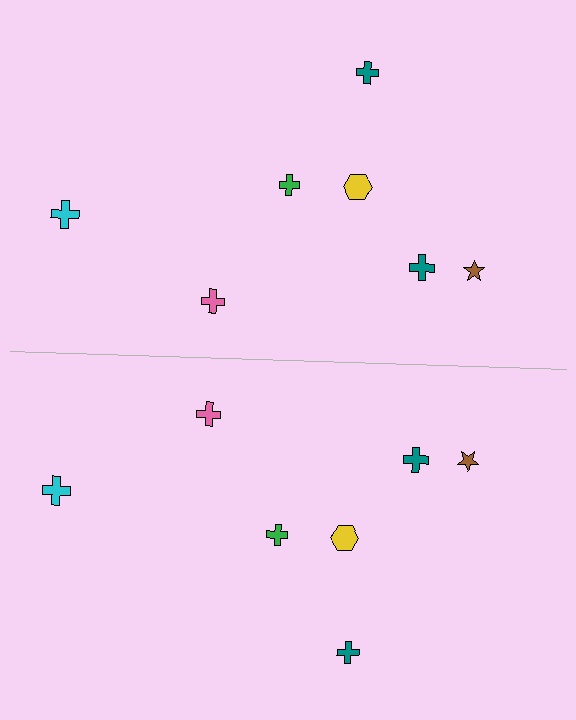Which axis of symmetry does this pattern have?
The pattern has a horizontal axis of symmetry running through the center of the image.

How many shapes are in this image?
There are 14 shapes in this image.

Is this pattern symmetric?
Yes, this pattern has bilateral (reflection) symmetry.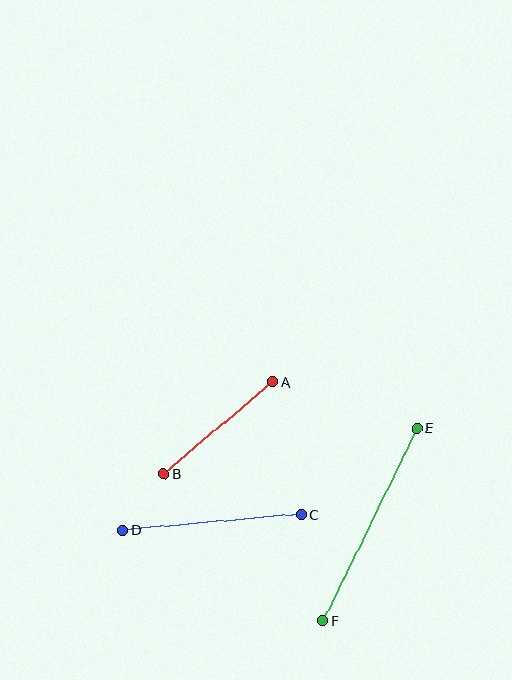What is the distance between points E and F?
The distance is approximately 215 pixels.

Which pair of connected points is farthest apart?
Points E and F are farthest apart.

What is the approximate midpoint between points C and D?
The midpoint is at approximately (212, 522) pixels.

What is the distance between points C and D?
The distance is approximately 180 pixels.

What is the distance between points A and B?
The distance is approximately 143 pixels.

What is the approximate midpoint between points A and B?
The midpoint is at approximately (218, 428) pixels.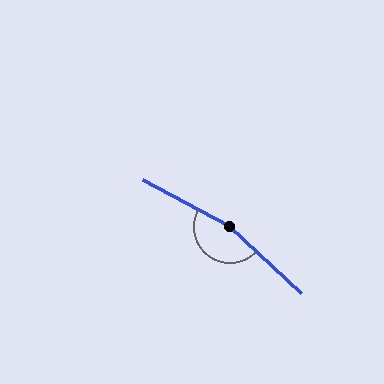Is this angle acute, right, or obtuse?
It is obtuse.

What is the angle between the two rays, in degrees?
Approximately 165 degrees.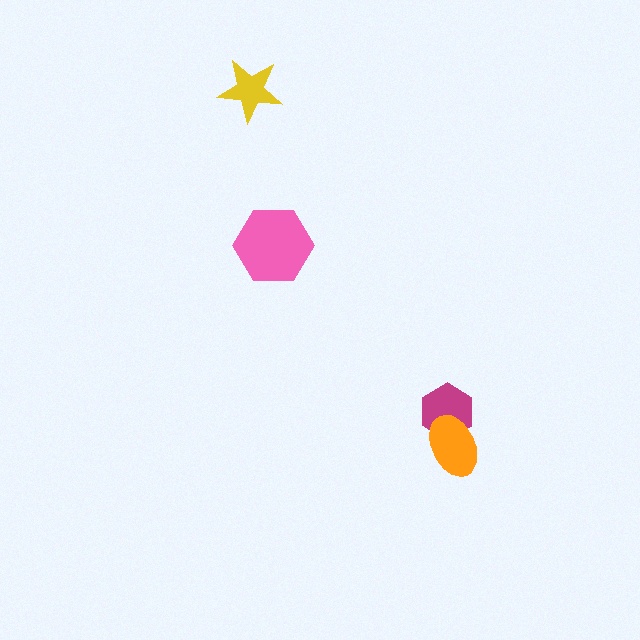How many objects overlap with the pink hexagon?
0 objects overlap with the pink hexagon.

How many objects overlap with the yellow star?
0 objects overlap with the yellow star.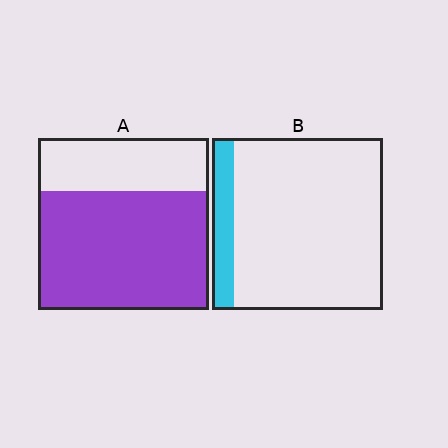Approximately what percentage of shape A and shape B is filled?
A is approximately 70% and B is approximately 15%.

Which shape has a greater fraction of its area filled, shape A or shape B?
Shape A.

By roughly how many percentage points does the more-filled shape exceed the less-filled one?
By roughly 55 percentage points (A over B).